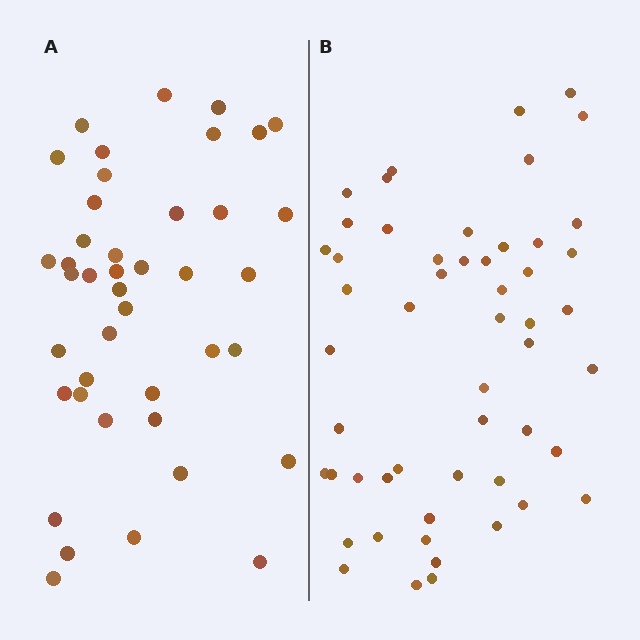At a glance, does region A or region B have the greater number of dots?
Region B (the right region) has more dots.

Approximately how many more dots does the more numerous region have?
Region B has roughly 12 or so more dots than region A.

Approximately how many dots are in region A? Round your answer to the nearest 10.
About 40 dots. (The exact count is 42, which rounds to 40.)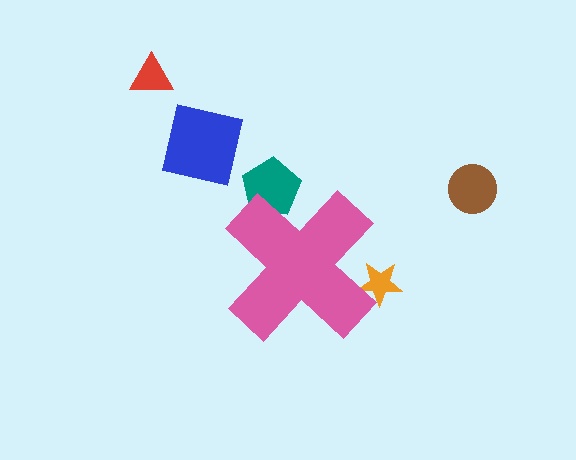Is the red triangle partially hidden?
No, the red triangle is fully visible.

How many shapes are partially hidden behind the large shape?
2 shapes are partially hidden.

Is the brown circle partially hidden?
No, the brown circle is fully visible.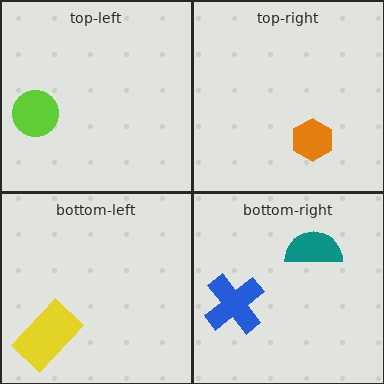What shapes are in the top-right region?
The orange hexagon.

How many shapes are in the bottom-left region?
1.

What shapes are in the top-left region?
The lime circle.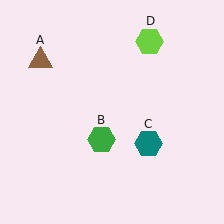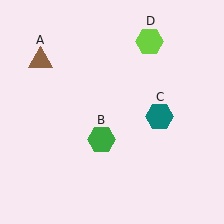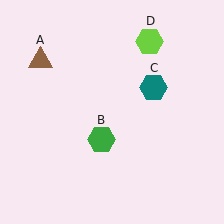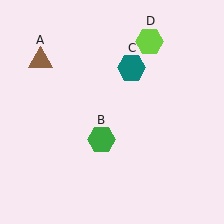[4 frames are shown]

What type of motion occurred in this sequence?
The teal hexagon (object C) rotated counterclockwise around the center of the scene.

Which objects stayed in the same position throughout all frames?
Brown triangle (object A) and green hexagon (object B) and lime hexagon (object D) remained stationary.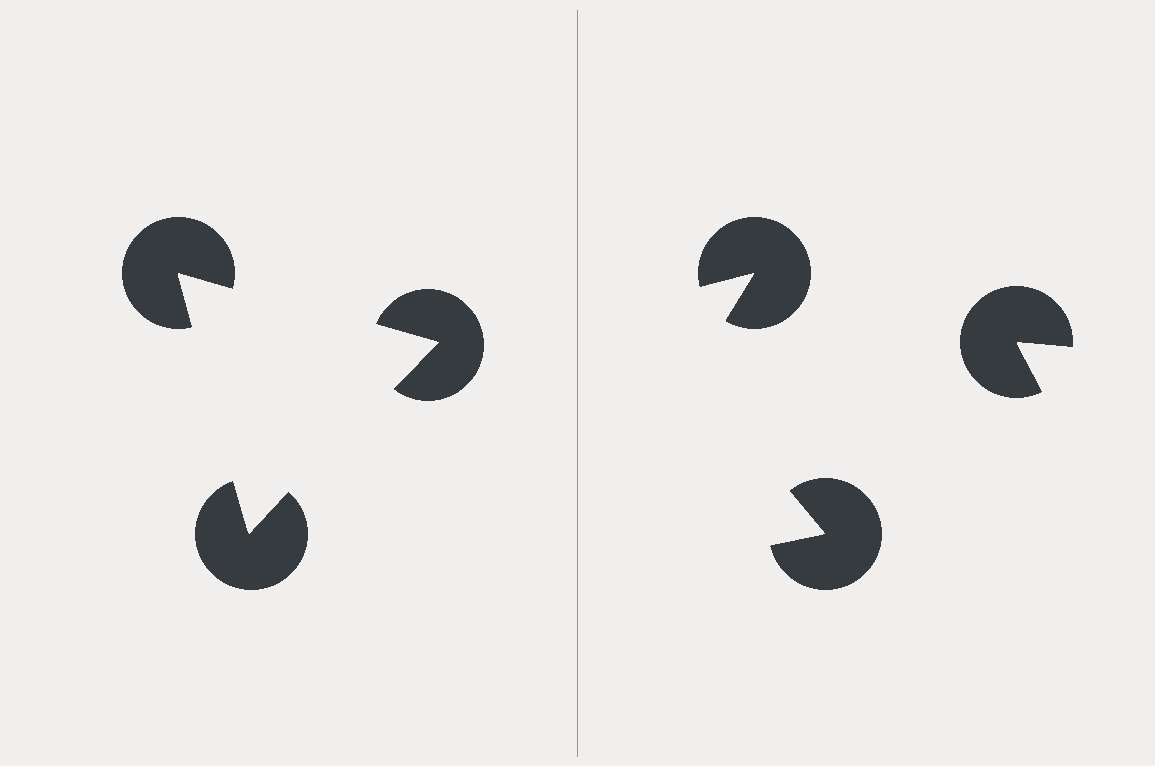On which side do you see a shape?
An illusory triangle appears on the left side. On the right side the wedge cuts are rotated, so no coherent shape forms.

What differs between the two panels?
The pac-man discs are positioned identically on both sides; only the wedge orientations differ. On the left they align to a triangle; on the right they are misaligned.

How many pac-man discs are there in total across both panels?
6 — 3 on each side.